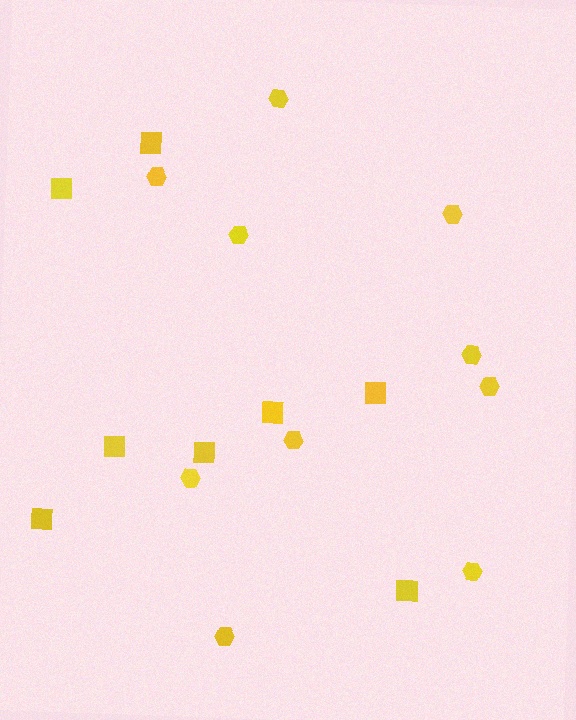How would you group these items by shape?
There are 2 groups: one group of hexagons (10) and one group of squares (8).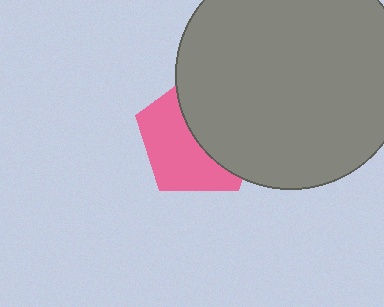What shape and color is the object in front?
The object in front is a gray circle.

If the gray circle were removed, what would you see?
You would see the complete pink pentagon.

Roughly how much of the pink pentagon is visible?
About half of it is visible (roughly 50%).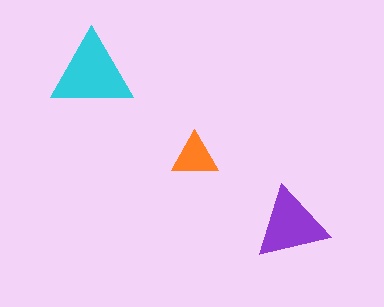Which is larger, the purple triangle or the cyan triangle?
The cyan one.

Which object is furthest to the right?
The purple triangle is rightmost.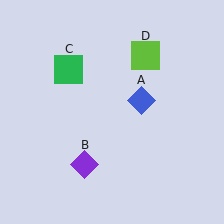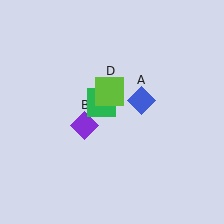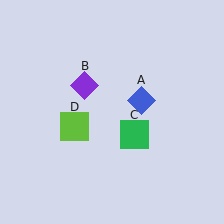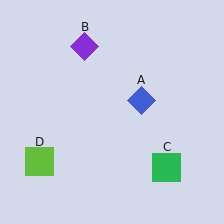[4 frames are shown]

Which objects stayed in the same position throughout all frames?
Blue diamond (object A) remained stationary.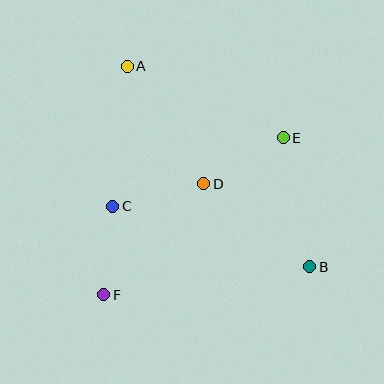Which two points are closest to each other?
Points C and F are closest to each other.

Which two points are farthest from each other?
Points A and B are farthest from each other.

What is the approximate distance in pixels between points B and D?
The distance between B and D is approximately 135 pixels.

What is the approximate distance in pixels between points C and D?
The distance between C and D is approximately 94 pixels.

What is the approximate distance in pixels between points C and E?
The distance between C and E is approximately 184 pixels.